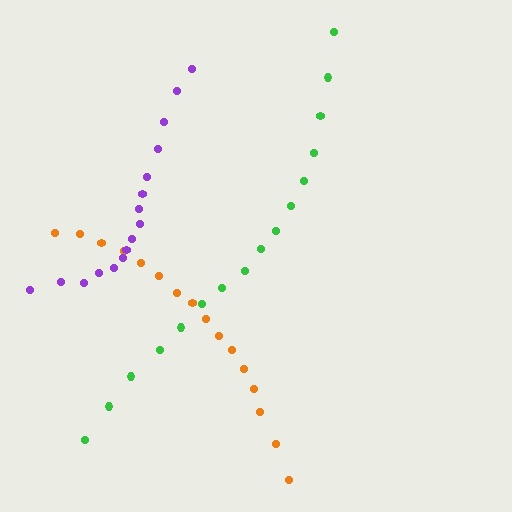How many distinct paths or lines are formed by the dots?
There are 3 distinct paths.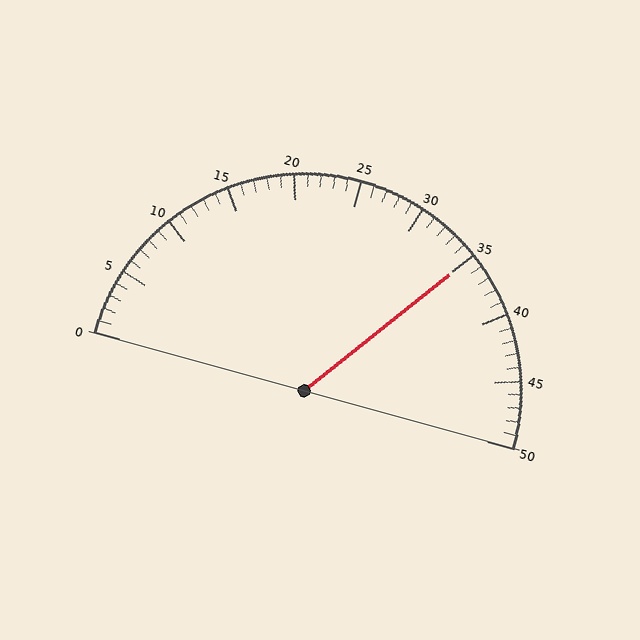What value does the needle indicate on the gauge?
The needle indicates approximately 35.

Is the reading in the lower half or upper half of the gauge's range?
The reading is in the upper half of the range (0 to 50).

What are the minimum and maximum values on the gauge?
The gauge ranges from 0 to 50.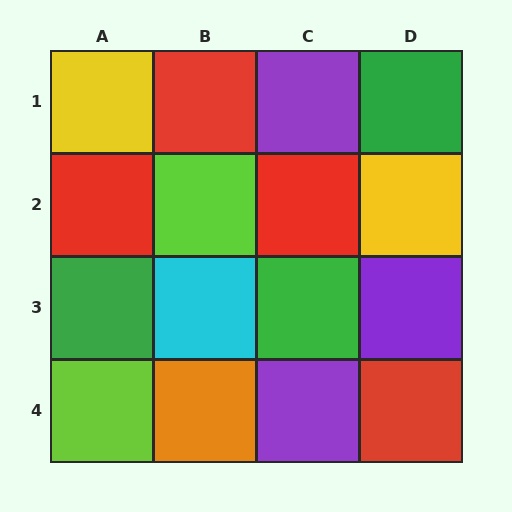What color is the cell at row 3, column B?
Cyan.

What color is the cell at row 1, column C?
Purple.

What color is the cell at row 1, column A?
Yellow.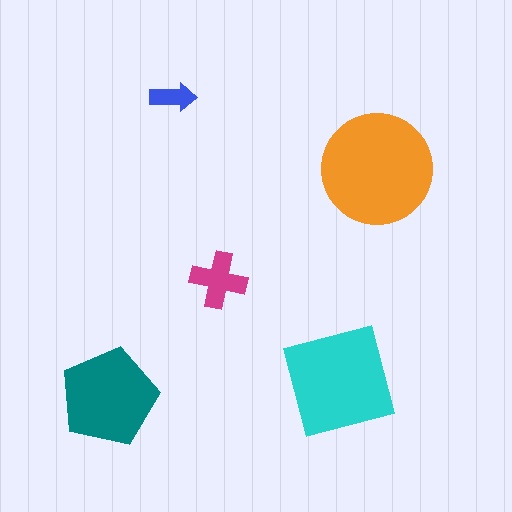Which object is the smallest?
The blue arrow.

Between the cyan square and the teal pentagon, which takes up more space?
The cyan square.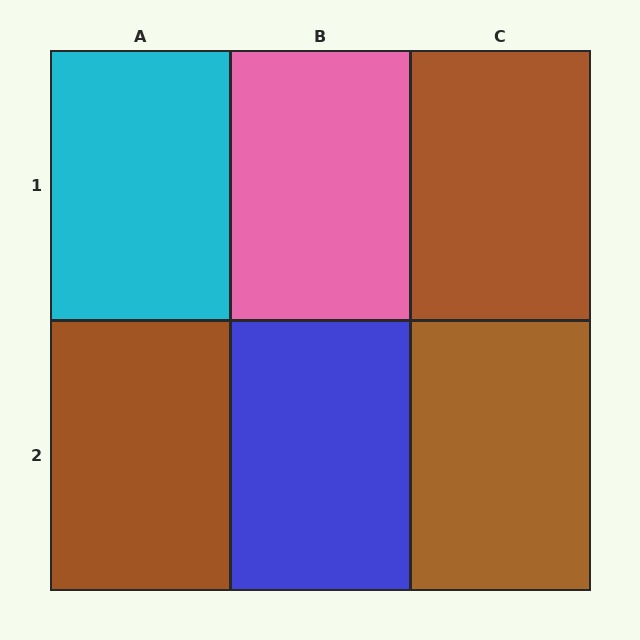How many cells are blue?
1 cell is blue.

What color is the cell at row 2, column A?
Brown.